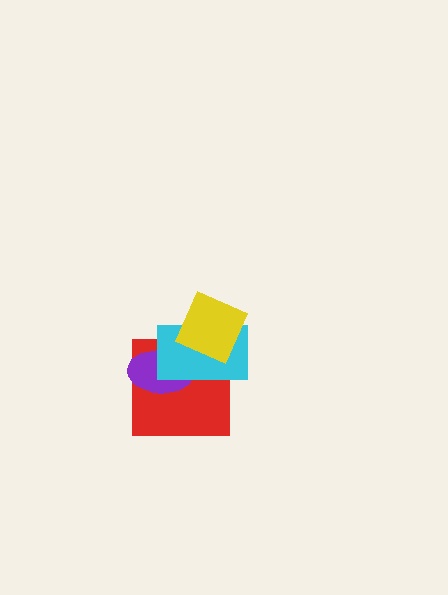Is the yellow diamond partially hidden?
No, no other shape covers it.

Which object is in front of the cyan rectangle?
The yellow diamond is in front of the cyan rectangle.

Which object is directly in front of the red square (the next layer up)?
The purple ellipse is directly in front of the red square.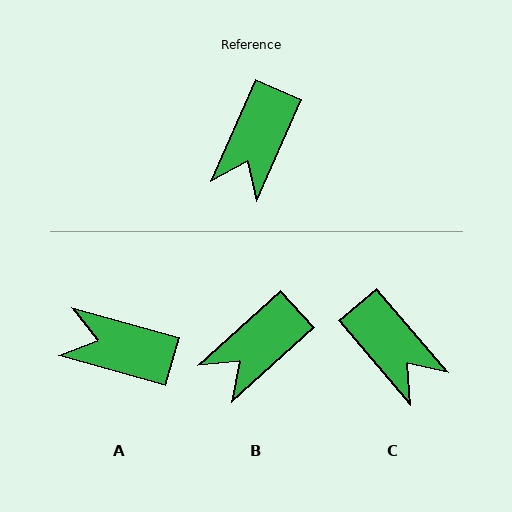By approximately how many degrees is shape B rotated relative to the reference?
Approximately 24 degrees clockwise.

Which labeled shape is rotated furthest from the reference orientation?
A, about 82 degrees away.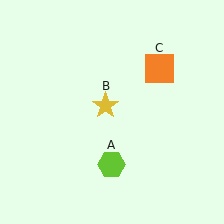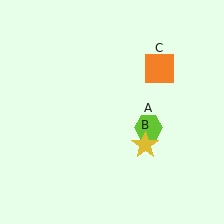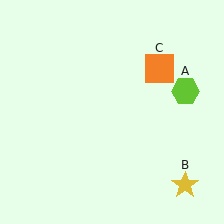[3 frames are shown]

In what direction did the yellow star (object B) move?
The yellow star (object B) moved down and to the right.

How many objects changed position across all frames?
2 objects changed position: lime hexagon (object A), yellow star (object B).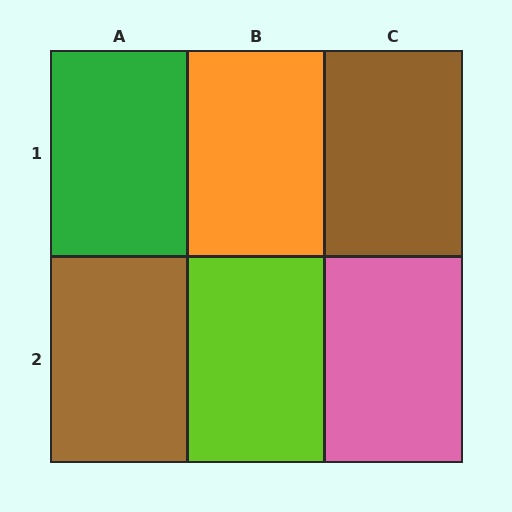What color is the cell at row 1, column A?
Green.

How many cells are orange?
1 cell is orange.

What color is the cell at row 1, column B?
Orange.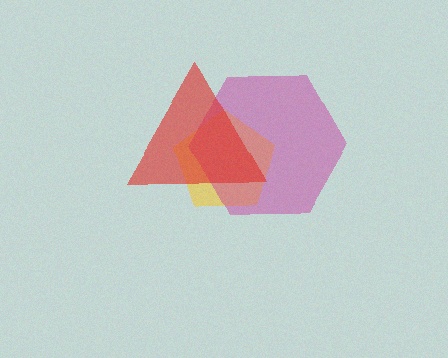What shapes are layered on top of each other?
The layered shapes are: a yellow pentagon, a magenta hexagon, a red triangle.